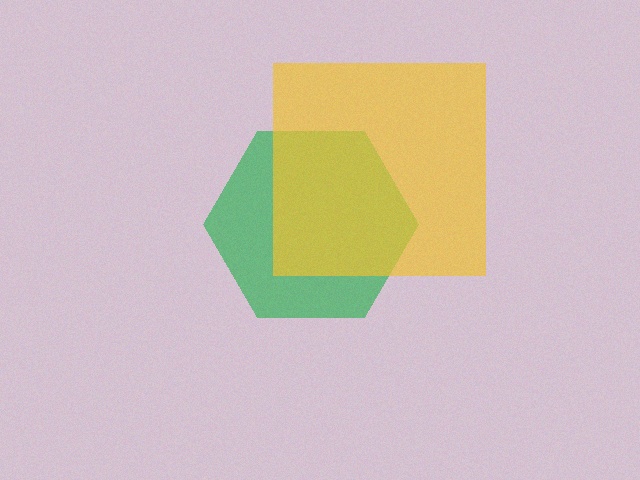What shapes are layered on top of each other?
The layered shapes are: a green hexagon, a yellow square.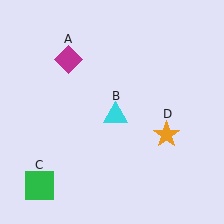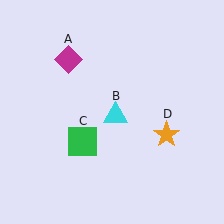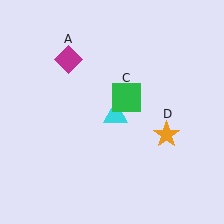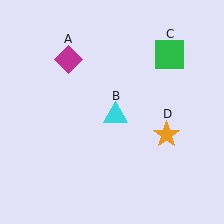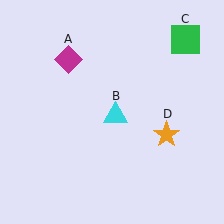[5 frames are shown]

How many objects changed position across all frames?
1 object changed position: green square (object C).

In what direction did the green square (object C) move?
The green square (object C) moved up and to the right.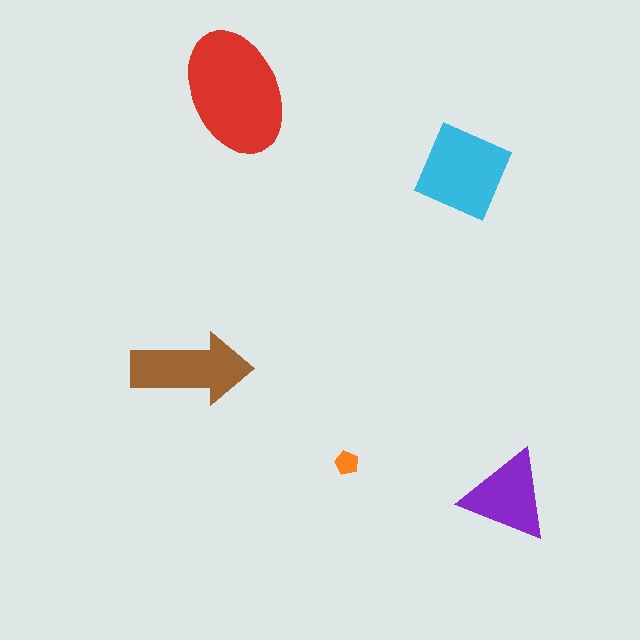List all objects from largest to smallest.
The red ellipse, the cyan diamond, the brown arrow, the purple triangle, the orange pentagon.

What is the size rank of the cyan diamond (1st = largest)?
2nd.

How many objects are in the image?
There are 5 objects in the image.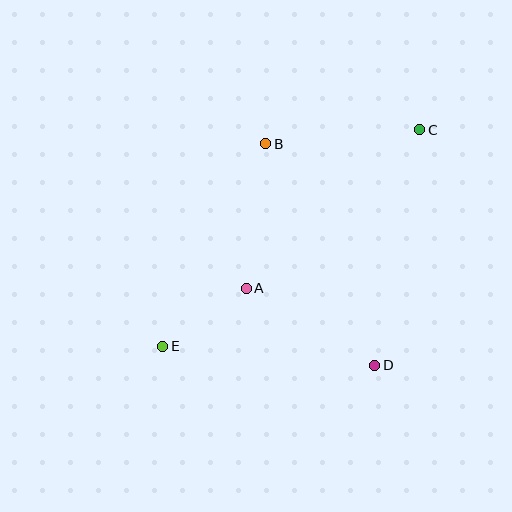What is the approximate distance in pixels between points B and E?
The distance between B and E is approximately 227 pixels.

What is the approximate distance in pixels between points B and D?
The distance between B and D is approximately 247 pixels.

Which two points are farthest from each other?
Points C and E are farthest from each other.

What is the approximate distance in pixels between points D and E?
The distance between D and E is approximately 213 pixels.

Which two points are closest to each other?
Points A and E are closest to each other.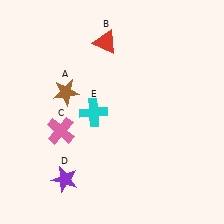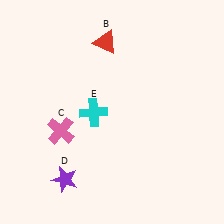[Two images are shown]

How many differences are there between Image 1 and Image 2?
There is 1 difference between the two images.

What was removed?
The brown star (A) was removed in Image 2.